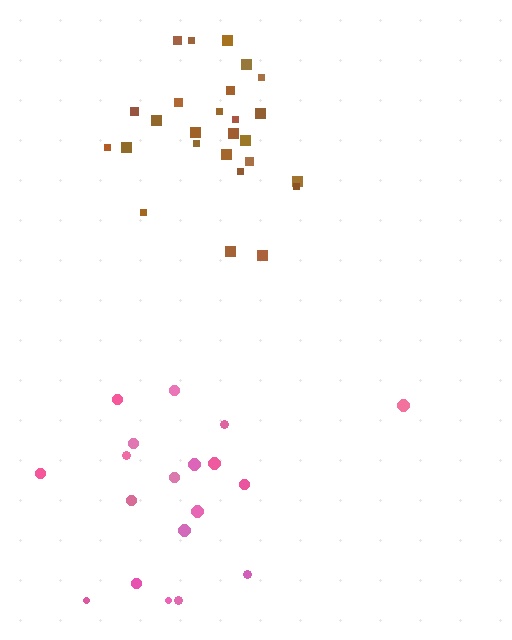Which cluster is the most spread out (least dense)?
Pink.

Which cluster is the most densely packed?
Brown.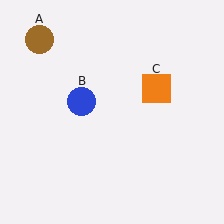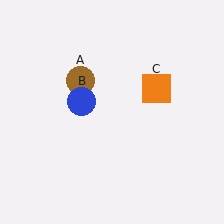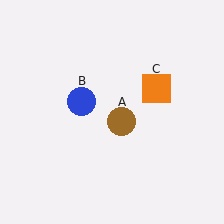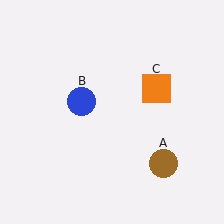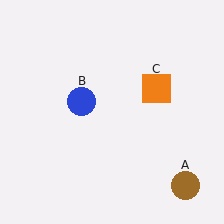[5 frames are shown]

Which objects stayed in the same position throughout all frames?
Blue circle (object B) and orange square (object C) remained stationary.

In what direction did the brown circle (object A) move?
The brown circle (object A) moved down and to the right.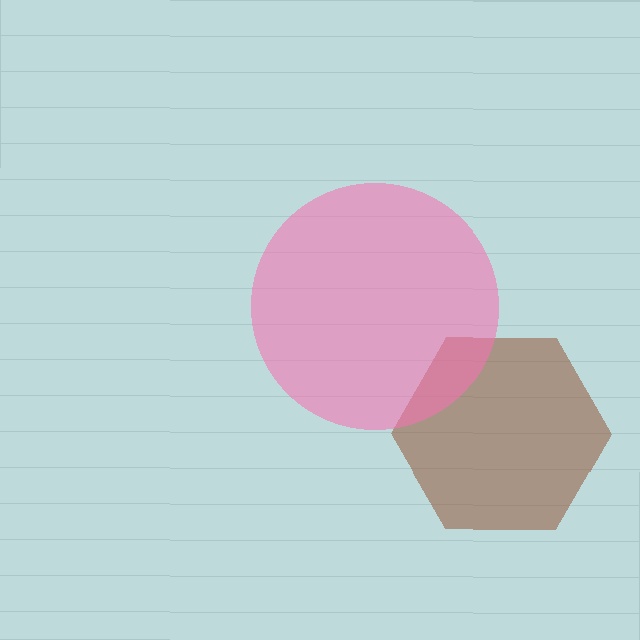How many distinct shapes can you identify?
There are 2 distinct shapes: a brown hexagon, a pink circle.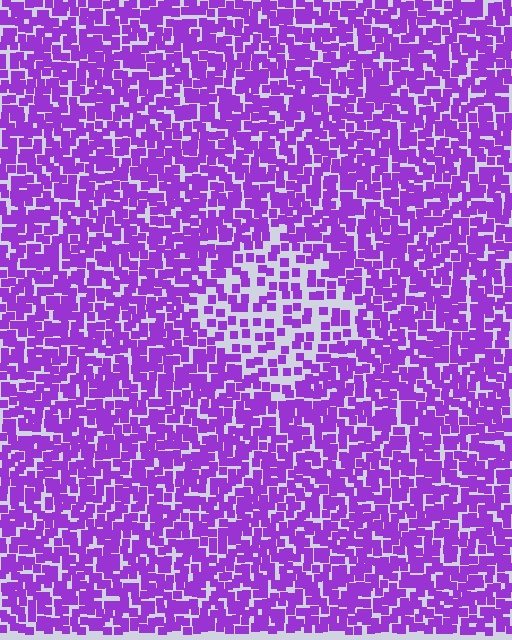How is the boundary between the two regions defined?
The boundary is defined by a change in element density (approximately 2.1x ratio). All elements are the same color, size, and shape.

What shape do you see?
I see a diamond.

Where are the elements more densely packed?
The elements are more densely packed outside the diamond boundary.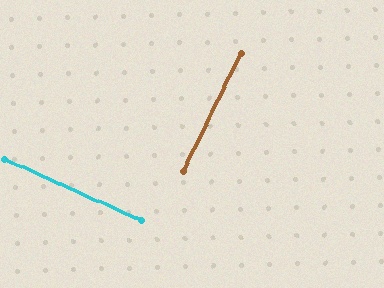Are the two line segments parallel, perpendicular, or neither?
Perpendicular — they meet at approximately 88°.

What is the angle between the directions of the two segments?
Approximately 88 degrees.